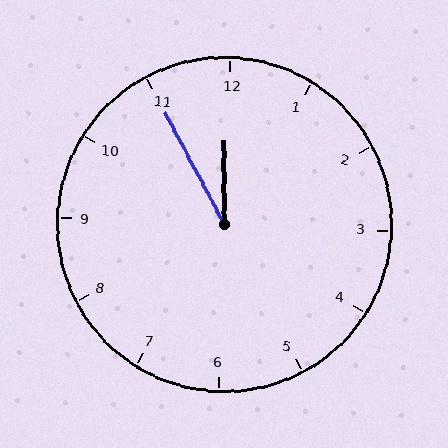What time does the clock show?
11:55.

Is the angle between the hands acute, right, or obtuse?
It is acute.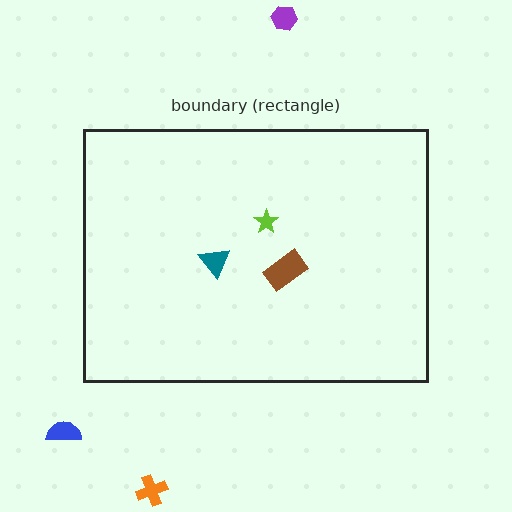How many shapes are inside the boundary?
3 inside, 3 outside.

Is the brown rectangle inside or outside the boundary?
Inside.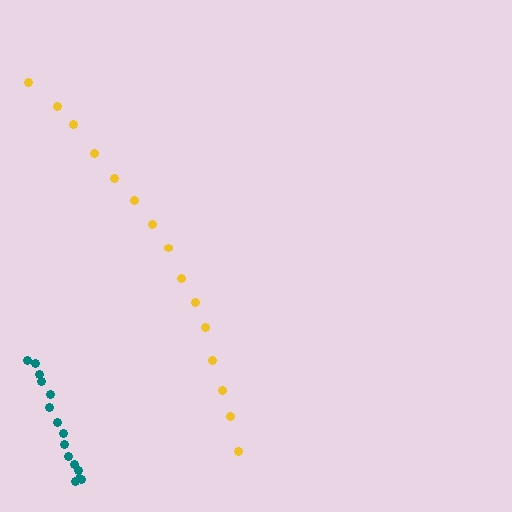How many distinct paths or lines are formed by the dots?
There are 2 distinct paths.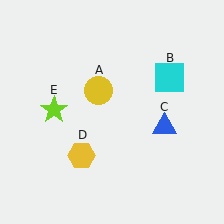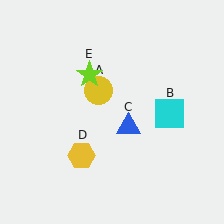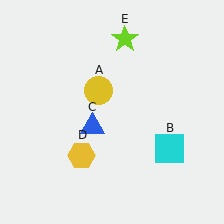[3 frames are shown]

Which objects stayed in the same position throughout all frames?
Yellow circle (object A) and yellow hexagon (object D) remained stationary.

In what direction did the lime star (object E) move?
The lime star (object E) moved up and to the right.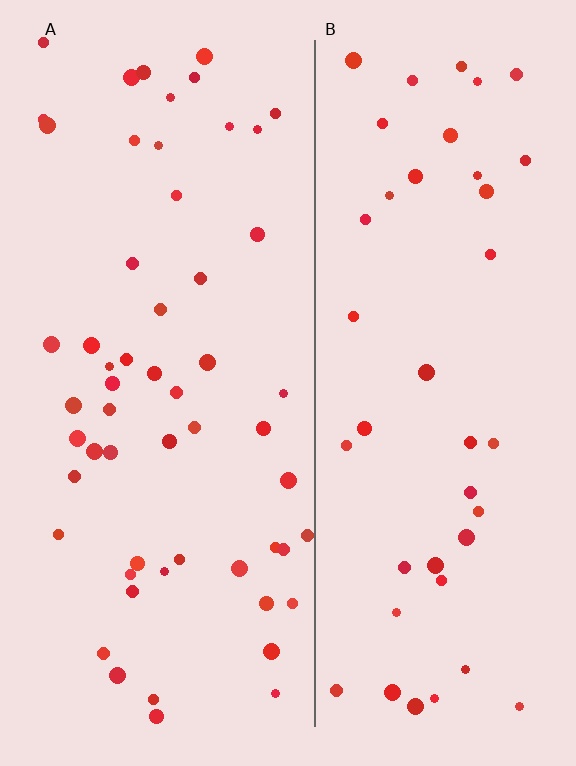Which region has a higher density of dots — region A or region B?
A (the left).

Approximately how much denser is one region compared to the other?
Approximately 1.3× — region A over region B.